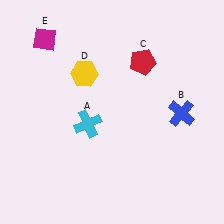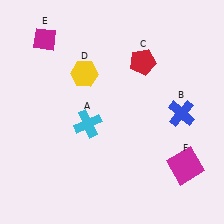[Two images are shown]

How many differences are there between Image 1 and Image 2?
There is 1 difference between the two images.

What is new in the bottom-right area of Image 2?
A magenta square (F) was added in the bottom-right area of Image 2.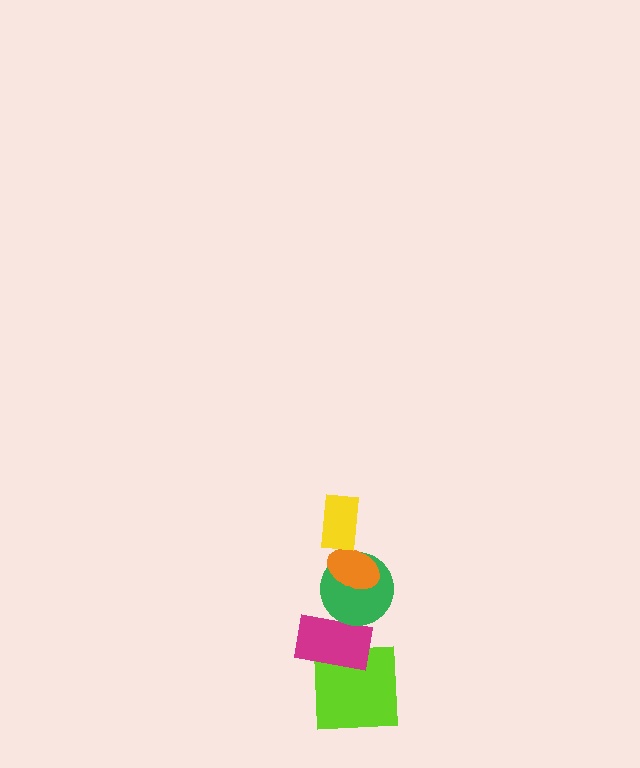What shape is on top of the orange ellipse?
The yellow rectangle is on top of the orange ellipse.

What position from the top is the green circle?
The green circle is 3rd from the top.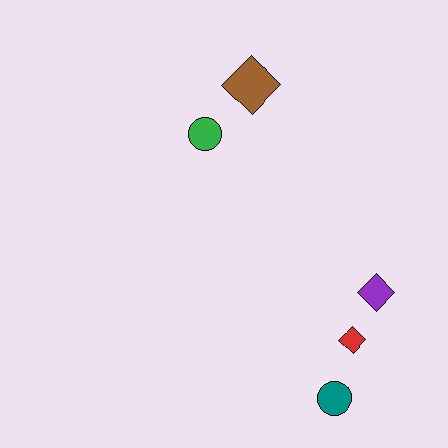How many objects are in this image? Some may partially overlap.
There are 5 objects.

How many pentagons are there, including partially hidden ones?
There are no pentagons.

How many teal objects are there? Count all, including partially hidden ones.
There is 1 teal object.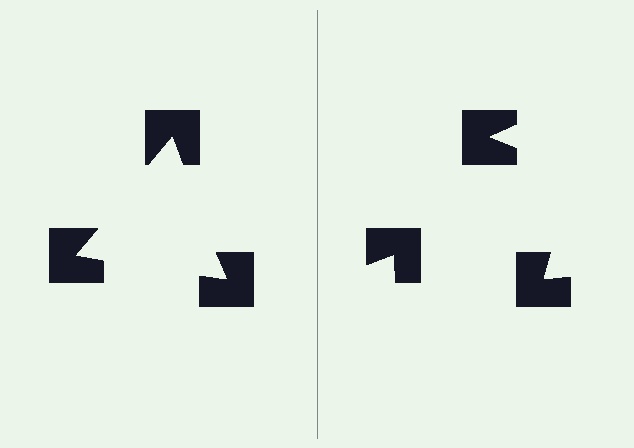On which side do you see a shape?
An illusory triangle appears on the left side. On the right side the wedge cuts are rotated, so no coherent shape forms.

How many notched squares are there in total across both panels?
6 — 3 on each side.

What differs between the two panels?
The notched squares are positioned identically on both sides; only the wedge orientations differ. On the left they align to a triangle; on the right they are misaligned.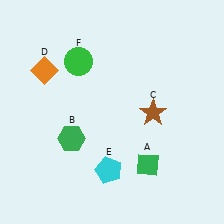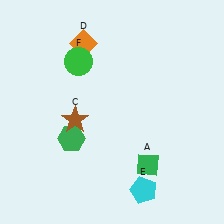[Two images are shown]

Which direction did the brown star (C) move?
The brown star (C) moved left.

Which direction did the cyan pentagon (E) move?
The cyan pentagon (E) moved right.